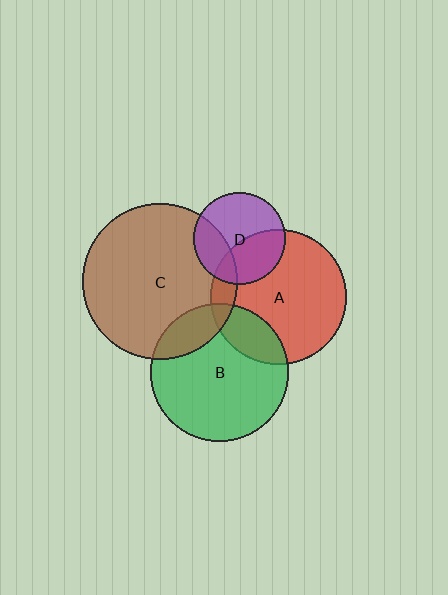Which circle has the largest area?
Circle C (brown).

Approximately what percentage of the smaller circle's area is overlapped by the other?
Approximately 15%.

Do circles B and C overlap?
Yes.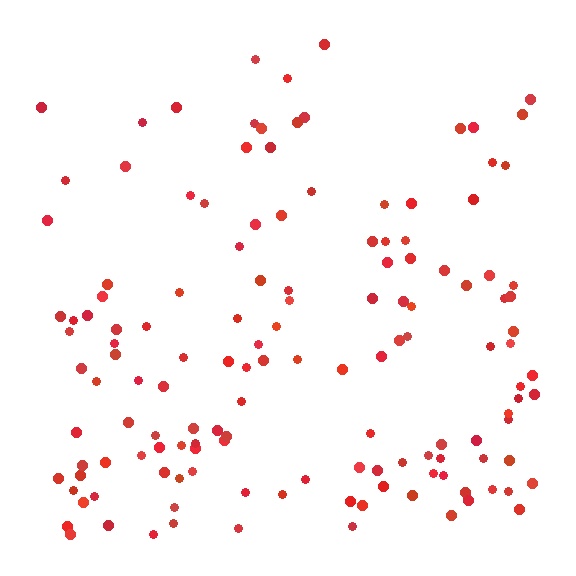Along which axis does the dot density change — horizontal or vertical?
Vertical.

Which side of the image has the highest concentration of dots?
The bottom.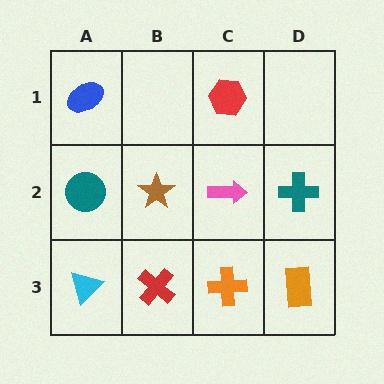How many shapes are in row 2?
4 shapes.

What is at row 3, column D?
An orange rectangle.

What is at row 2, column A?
A teal circle.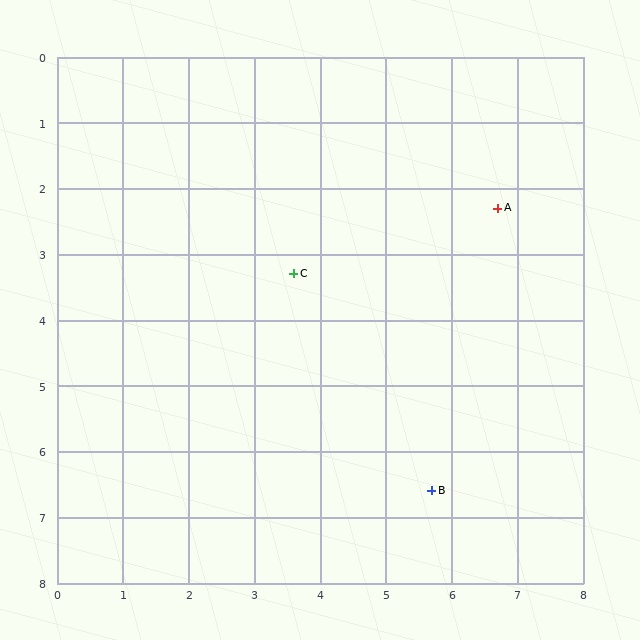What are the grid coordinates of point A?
Point A is at approximately (6.7, 2.3).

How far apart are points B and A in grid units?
Points B and A are about 4.4 grid units apart.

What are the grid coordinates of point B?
Point B is at approximately (5.7, 6.6).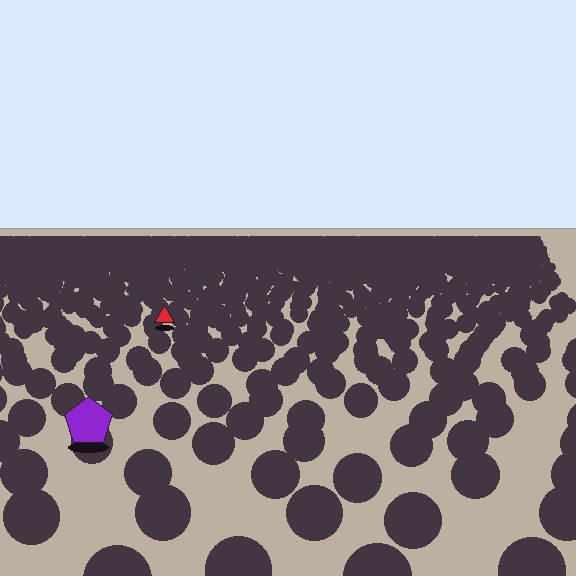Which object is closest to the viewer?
The purple pentagon is closest. The texture marks near it are larger and more spread out.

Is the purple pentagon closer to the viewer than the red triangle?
Yes. The purple pentagon is closer — you can tell from the texture gradient: the ground texture is coarser near it.